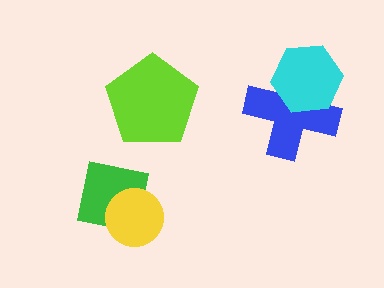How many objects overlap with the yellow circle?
1 object overlaps with the yellow circle.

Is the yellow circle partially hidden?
No, no other shape covers it.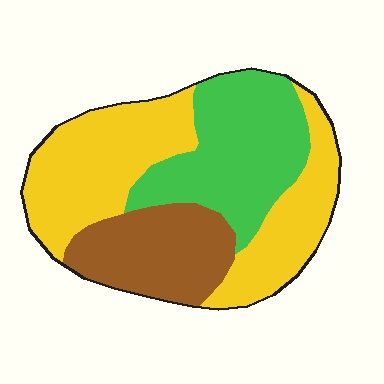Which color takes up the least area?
Brown, at roughly 20%.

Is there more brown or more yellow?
Yellow.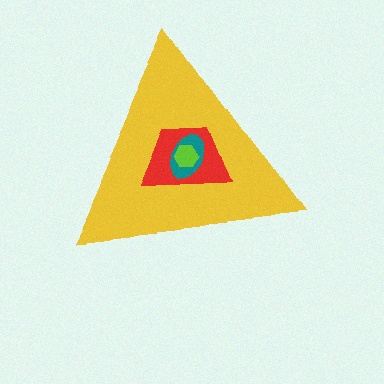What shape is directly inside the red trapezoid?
The teal ellipse.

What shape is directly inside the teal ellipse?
The lime hexagon.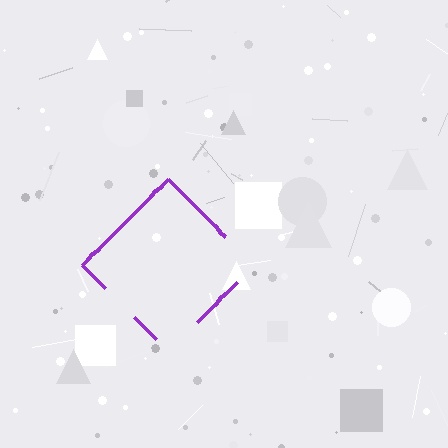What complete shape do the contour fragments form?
The contour fragments form a diamond.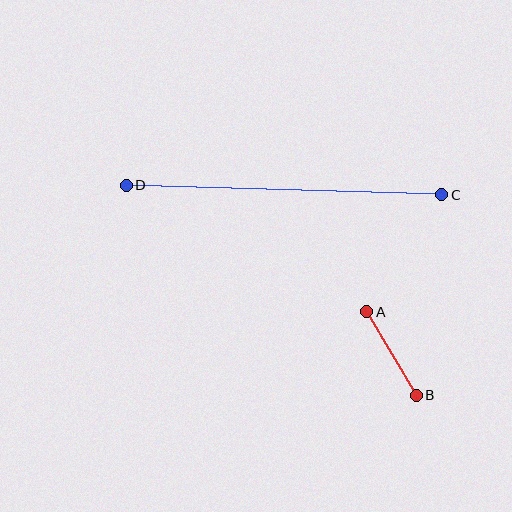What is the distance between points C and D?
The distance is approximately 316 pixels.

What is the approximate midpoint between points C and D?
The midpoint is at approximately (284, 190) pixels.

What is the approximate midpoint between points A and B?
The midpoint is at approximately (391, 354) pixels.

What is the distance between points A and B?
The distance is approximately 97 pixels.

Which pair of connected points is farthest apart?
Points C and D are farthest apart.